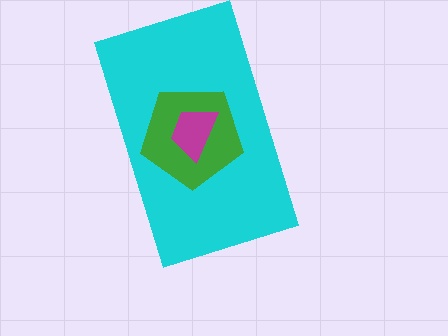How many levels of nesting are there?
3.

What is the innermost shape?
The magenta trapezoid.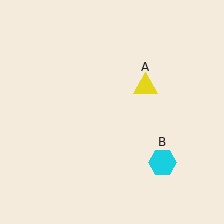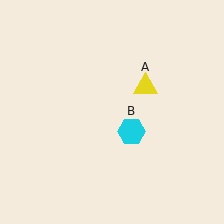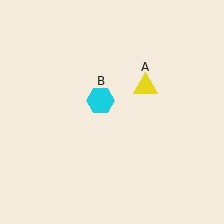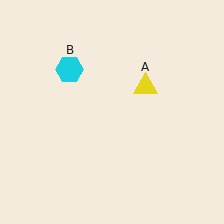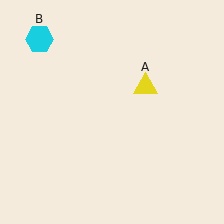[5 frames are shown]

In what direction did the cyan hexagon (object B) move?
The cyan hexagon (object B) moved up and to the left.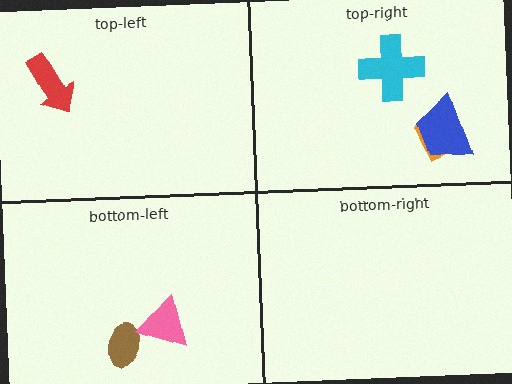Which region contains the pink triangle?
The bottom-left region.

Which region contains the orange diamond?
The top-right region.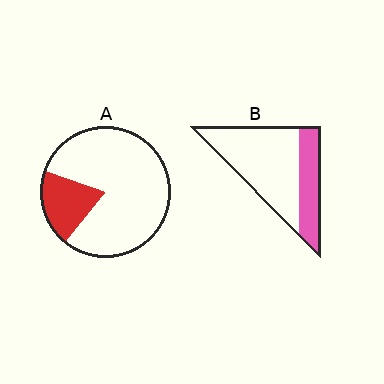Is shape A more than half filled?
No.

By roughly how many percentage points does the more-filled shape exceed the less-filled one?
By roughly 10 percentage points (B over A).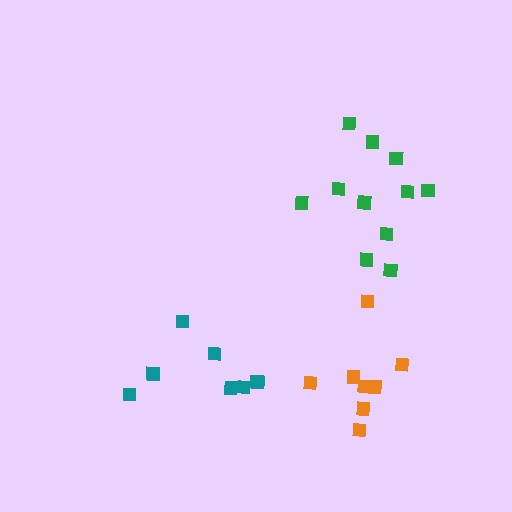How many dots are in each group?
Group 1: 8 dots, Group 2: 11 dots, Group 3: 8 dots (27 total).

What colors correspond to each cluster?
The clusters are colored: teal, green, orange.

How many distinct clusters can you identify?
There are 3 distinct clusters.